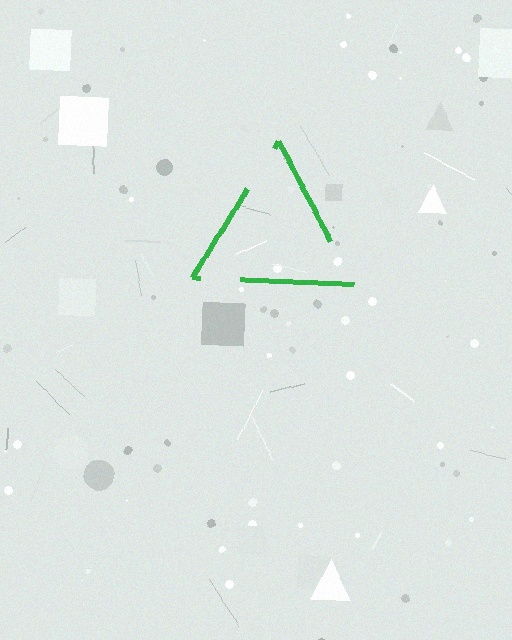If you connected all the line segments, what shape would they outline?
They would outline a triangle.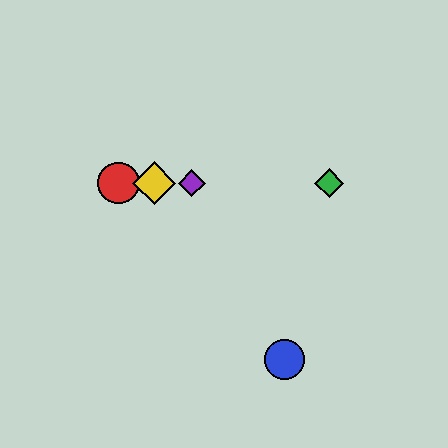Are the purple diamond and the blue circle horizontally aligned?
No, the purple diamond is at y≈183 and the blue circle is at y≈360.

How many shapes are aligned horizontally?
4 shapes (the red circle, the green diamond, the yellow diamond, the purple diamond) are aligned horizontally.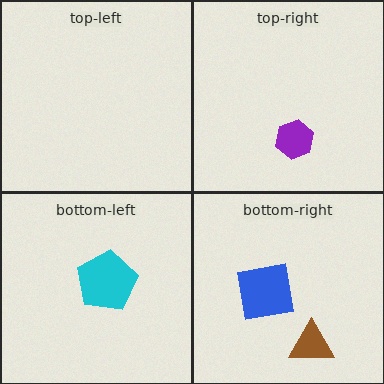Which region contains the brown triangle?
The bottom-right region.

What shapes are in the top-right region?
The purple hexagon.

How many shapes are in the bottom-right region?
2.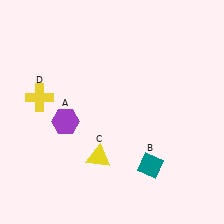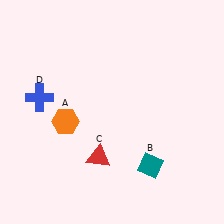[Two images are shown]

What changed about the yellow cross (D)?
In Image 1, D is yellow. In Image 2, it changed to blue.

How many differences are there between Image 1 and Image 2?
There are 3 differences between the two images.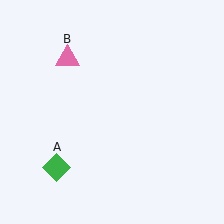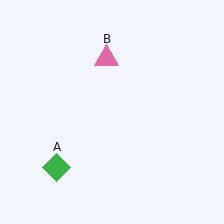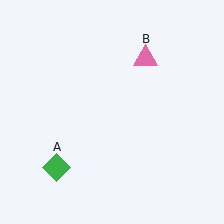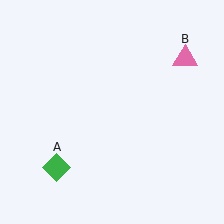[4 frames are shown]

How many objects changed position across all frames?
1 object changed position: pink triangle (object B).